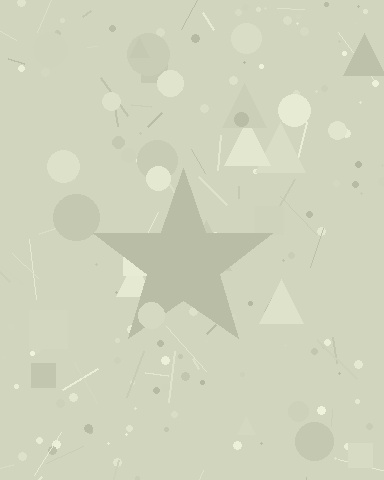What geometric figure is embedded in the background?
A star is embedded in the background.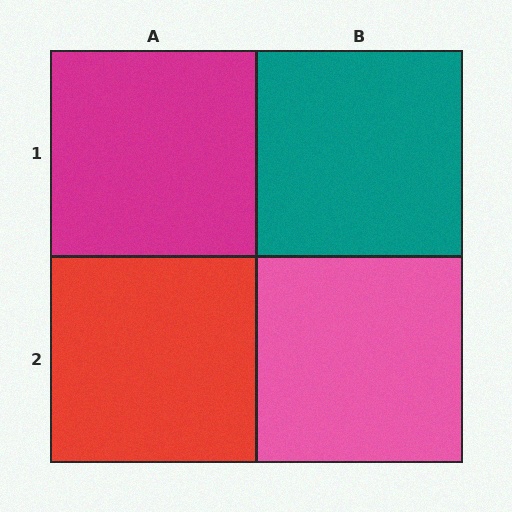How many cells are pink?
1 cell is pink.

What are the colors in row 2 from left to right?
Red, pink.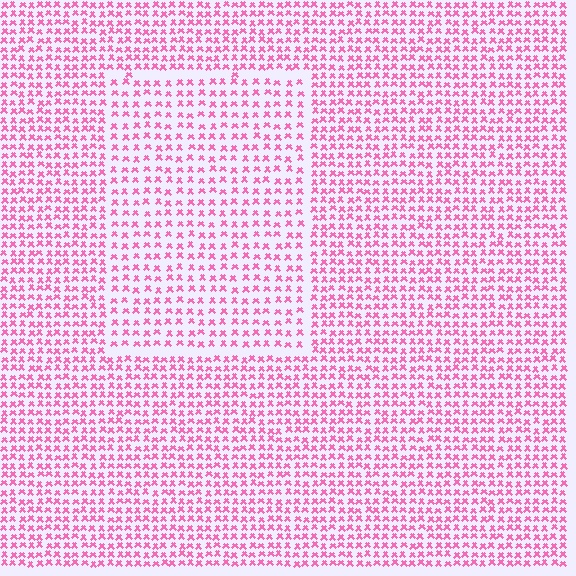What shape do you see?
I see a rectangle.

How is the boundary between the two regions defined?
The boundary is defined by a change in element density (approximately 1.5x ratio). All elements are the same color, size, and shape.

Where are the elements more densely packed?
The elements are more densely packed outside the rectangle boundary.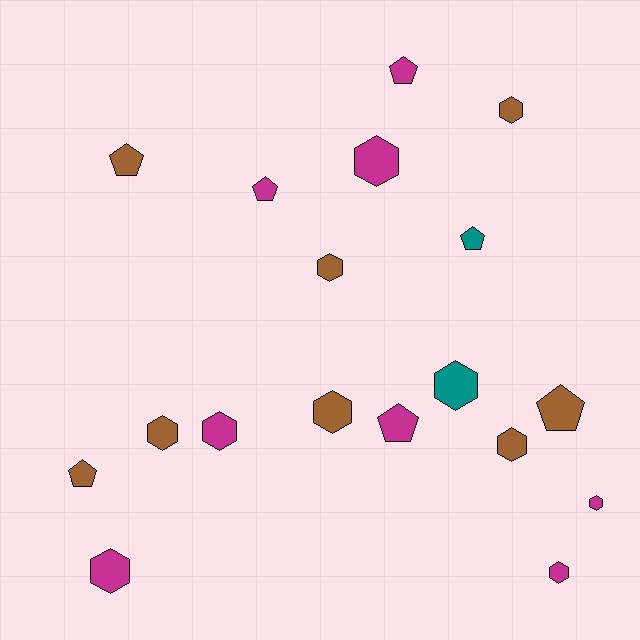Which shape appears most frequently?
Hexagon, with 11 objects.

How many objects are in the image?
There are 18 objects.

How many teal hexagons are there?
There is 1 teal hexagon.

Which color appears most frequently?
Magenta, with 8 objects.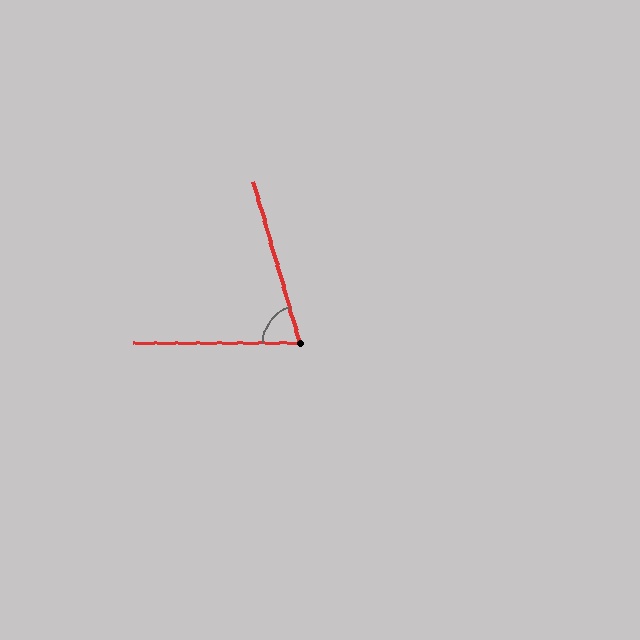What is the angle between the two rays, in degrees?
Approximately 74 degrees.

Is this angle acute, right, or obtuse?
It is acute.